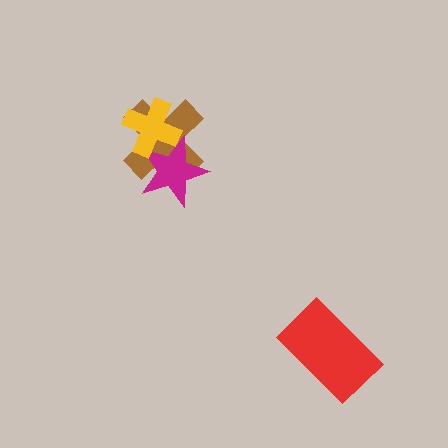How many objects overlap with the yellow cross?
2 objects overlap with the yellow cross.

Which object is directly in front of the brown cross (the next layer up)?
The magenta star is directly in front of the brown cross.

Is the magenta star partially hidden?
Yes, it is partially covered by another shape.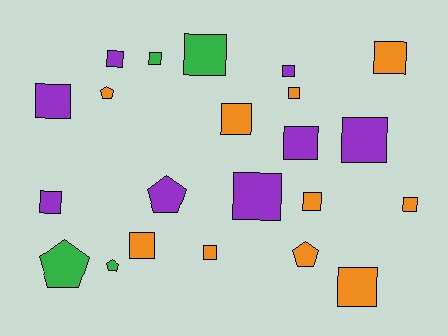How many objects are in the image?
There are 22 objects.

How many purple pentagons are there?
There is 1 purple pentagon.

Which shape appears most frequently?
Square, with 17 objects.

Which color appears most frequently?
Orange, with 10 objects.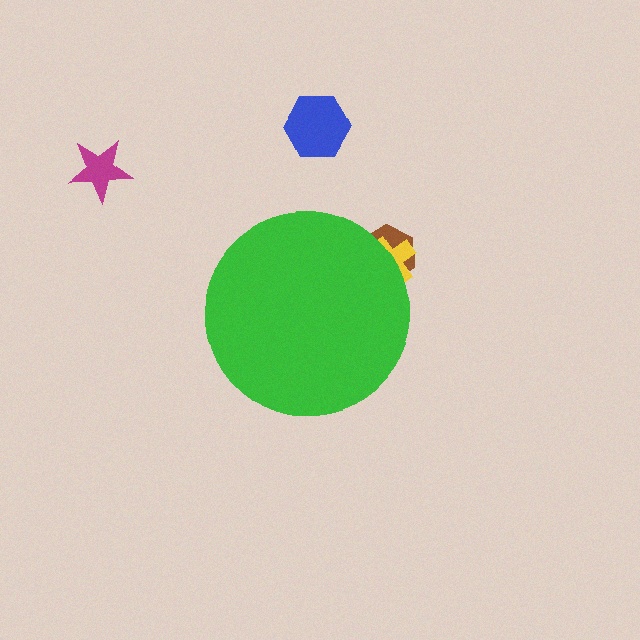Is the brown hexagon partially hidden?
Yes, the brown hexagon is partially hidden behind the green circle.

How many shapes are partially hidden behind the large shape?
2 shapes are partially hidden.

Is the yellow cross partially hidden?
Yes, the yellow cross is partially hidden behind the green circle.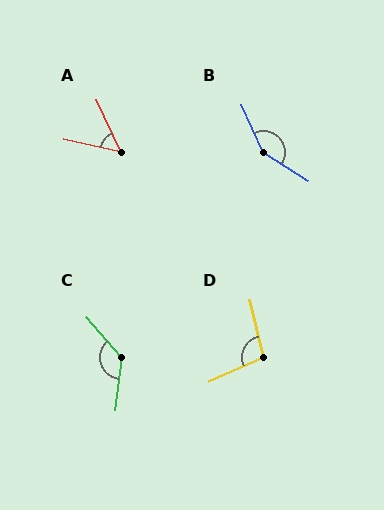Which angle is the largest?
B, at approximately 146 degrees.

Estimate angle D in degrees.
Approximately 101 degrees.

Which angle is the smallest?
A, at approximately 52 degrees.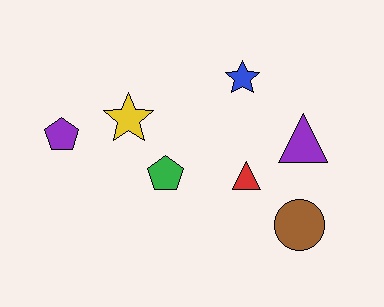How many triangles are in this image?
There are 2 triangles.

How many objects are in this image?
There are 7 objects.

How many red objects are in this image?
There is 1 red object.